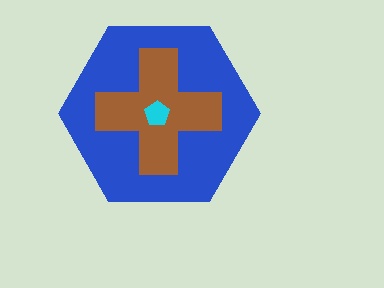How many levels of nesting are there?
3.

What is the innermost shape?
The cyan pentagon.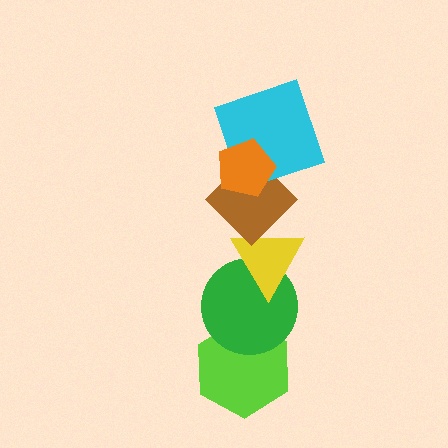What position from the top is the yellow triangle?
The yellow triangle is 4th from the top.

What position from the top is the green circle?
The green circle is 5th from the top.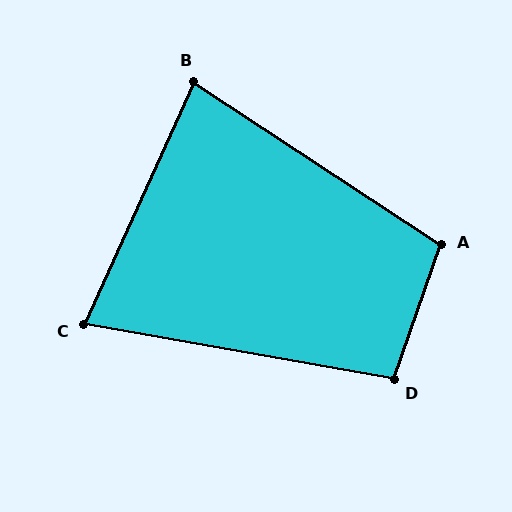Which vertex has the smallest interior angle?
C, at approximately 76 degrees.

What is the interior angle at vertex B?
Approximately 81 degrees (acute).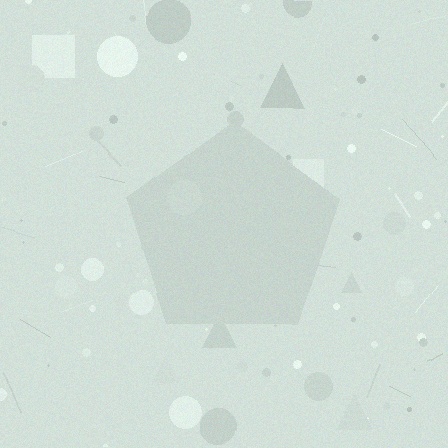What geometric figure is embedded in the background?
A pentagon is embedded in the background.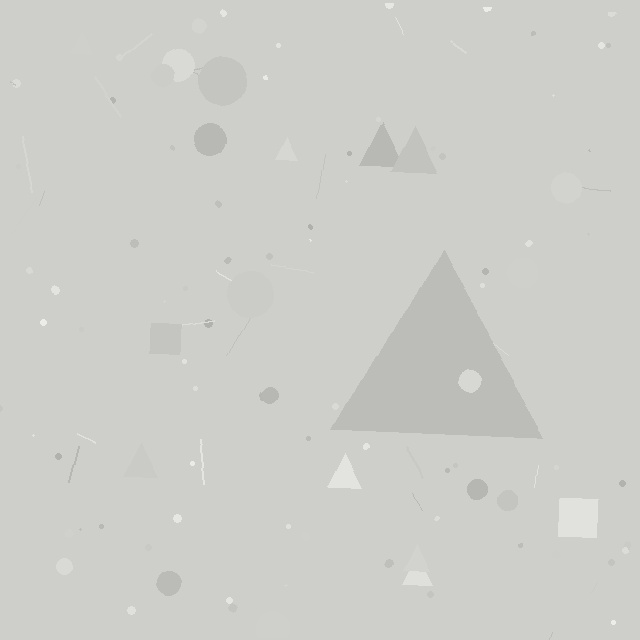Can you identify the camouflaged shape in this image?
The camouflaged shape is a triangle.